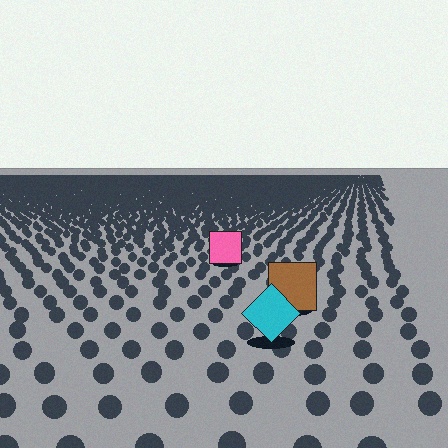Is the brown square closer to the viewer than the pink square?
Yes. The brown square is closer — you can tell from the texture gradient: the ground texture is coarser near it.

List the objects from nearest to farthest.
From nearest to farthest: the cyan diamond, the brown square, the pink square.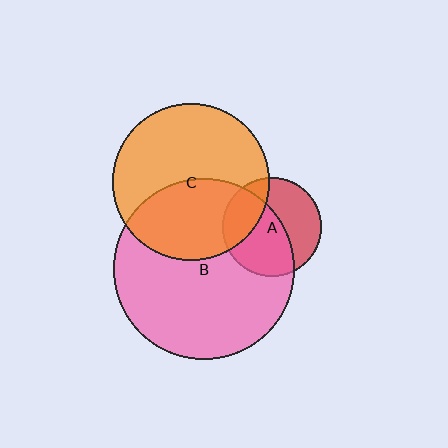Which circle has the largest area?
Circle B (pink).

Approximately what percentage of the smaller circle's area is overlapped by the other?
Approximately 60%.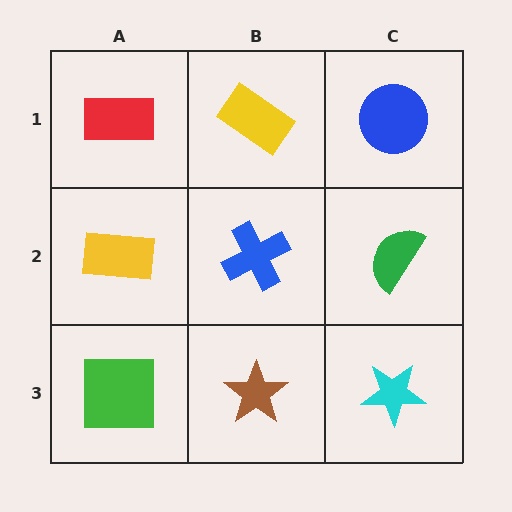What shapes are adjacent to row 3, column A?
A yellow rectangle (row 2, column A), a brown star (row 3, column B).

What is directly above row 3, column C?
A green semicircle.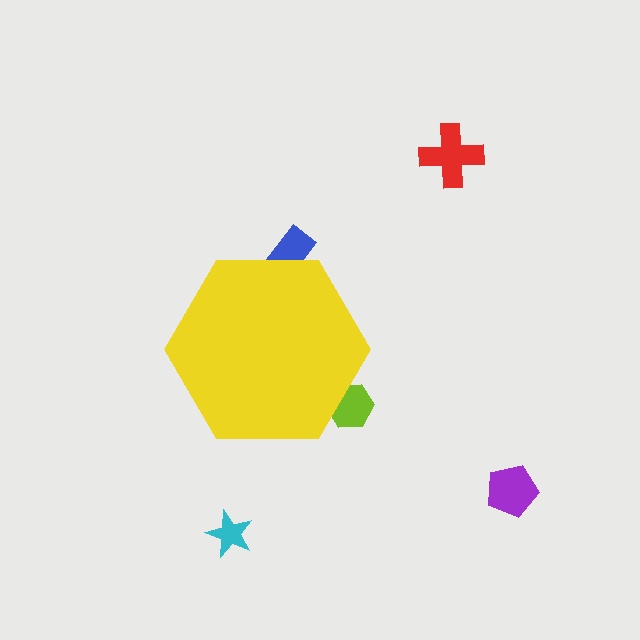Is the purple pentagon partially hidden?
No, the purple pentagon is fully visible.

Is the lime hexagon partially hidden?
Yes, the lime hexagon is partially hidden behind the yellow hexagon.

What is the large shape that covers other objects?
A yellow hexagon.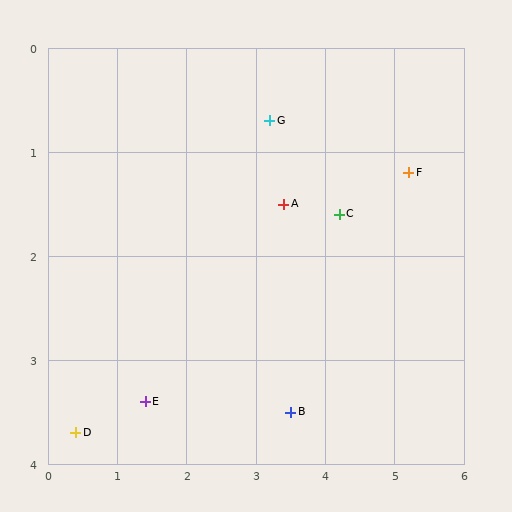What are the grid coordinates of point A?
Point A is at approximately (3.4, 1.5).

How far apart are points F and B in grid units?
Points F and B are about 2.9 grid units apart.